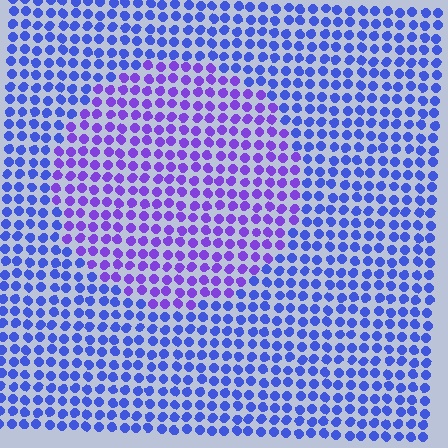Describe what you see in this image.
The image is filled with small blue elements in a uniform arrangement. A circle-shaped region is visible where the elements are tinted to a slightly different hue, forming a subtle color boundary.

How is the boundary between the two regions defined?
The boundary is defined purely by a slight shift in hue (about 34 degrees). Spacing, size, and orientation are identical on both sides.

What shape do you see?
I see a circle.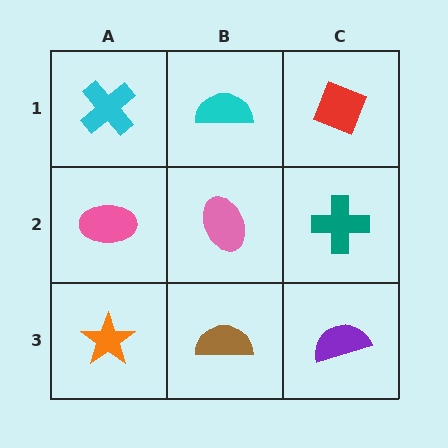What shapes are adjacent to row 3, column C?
A teal cross (row 2, column C), a brown semicircle (row 3, column B).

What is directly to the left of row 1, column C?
A cyan semicircle.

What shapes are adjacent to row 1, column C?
A teal cross (row 2, column C), a cyan semicircle (row 1, column B).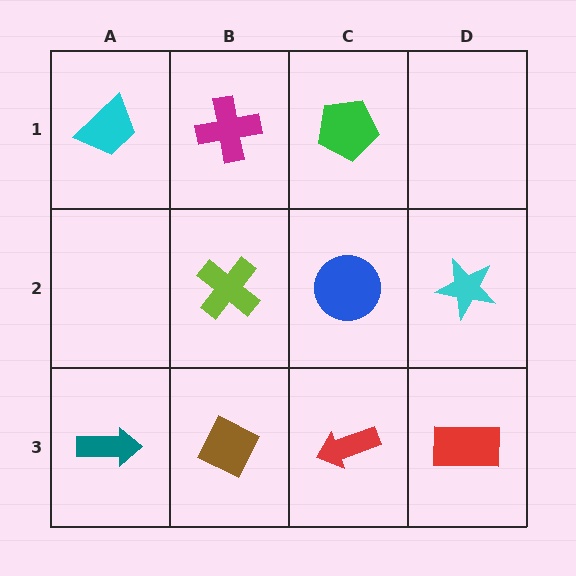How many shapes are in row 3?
4 shapes.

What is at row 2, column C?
A blue circle.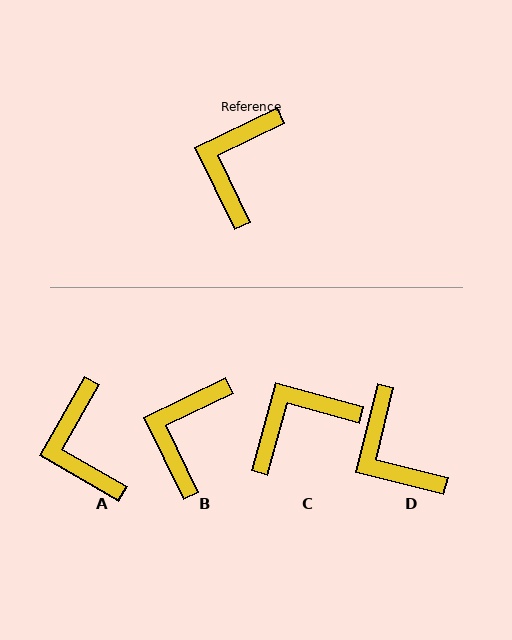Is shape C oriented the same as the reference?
No, it is off by about 41 degrees.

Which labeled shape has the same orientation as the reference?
B.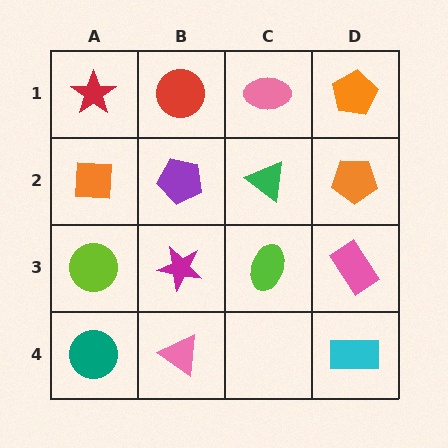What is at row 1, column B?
A red circle.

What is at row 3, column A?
A lime circle.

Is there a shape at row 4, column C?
No, that cell is empty.